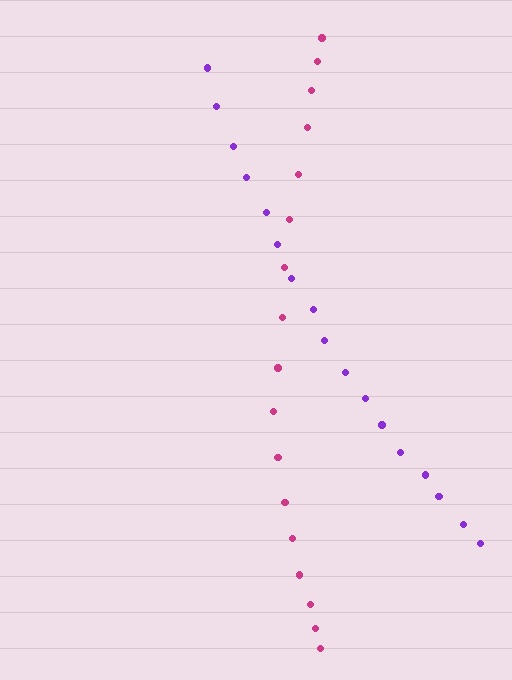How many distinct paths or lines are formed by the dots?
There are 2 distinct paths.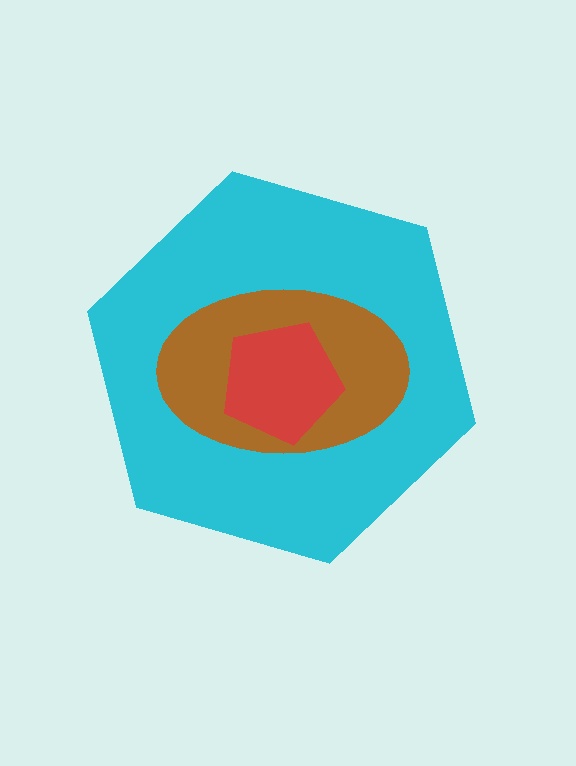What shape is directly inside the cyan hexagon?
The brown ellipse.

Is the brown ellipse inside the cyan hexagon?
Yes.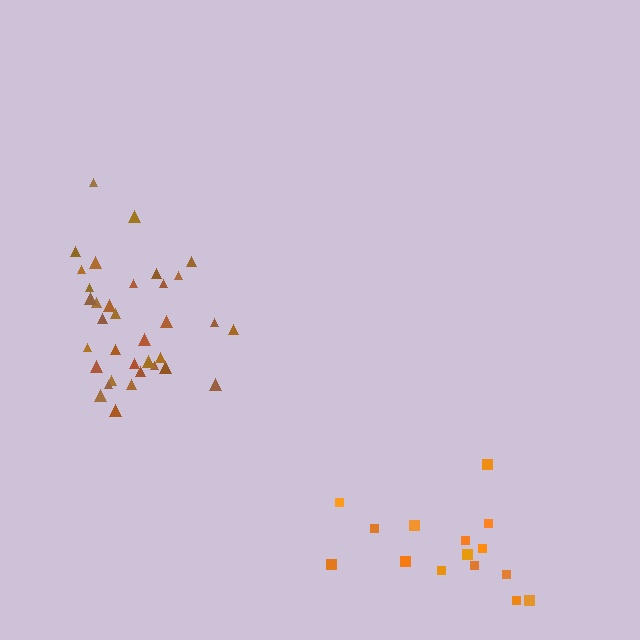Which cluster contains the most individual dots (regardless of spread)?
Brown (35).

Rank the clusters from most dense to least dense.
brown, orange.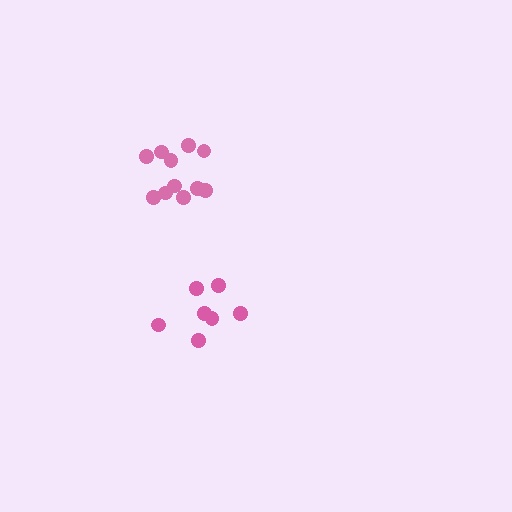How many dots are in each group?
Group 1: 11 dots, Group 2: 7 dots (18 total).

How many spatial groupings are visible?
There are 2 spatial groupings.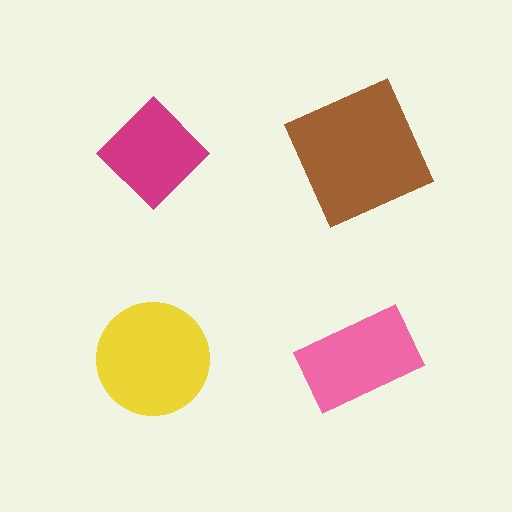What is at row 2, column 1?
A yellow circle.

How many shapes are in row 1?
2 shapes.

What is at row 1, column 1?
A magenta diamond.